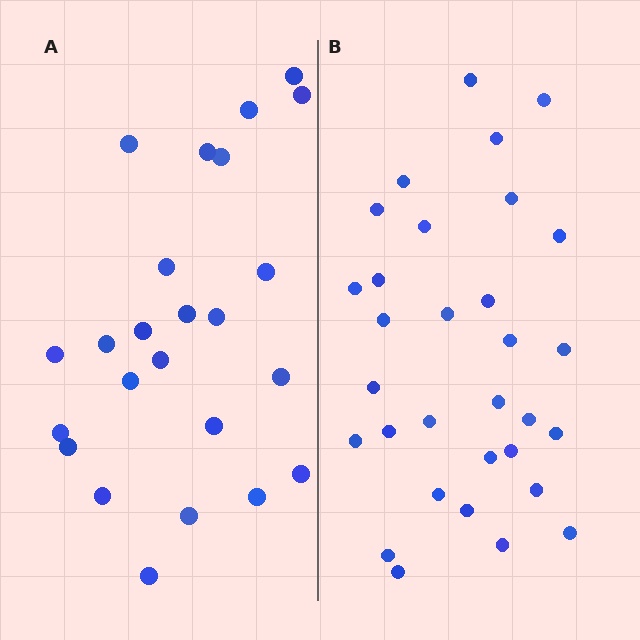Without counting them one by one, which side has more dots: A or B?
Region B (the right region) has more dots.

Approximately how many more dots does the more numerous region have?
Region B has roughly 8 or so more dots than region A.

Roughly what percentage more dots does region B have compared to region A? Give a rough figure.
About 30% more.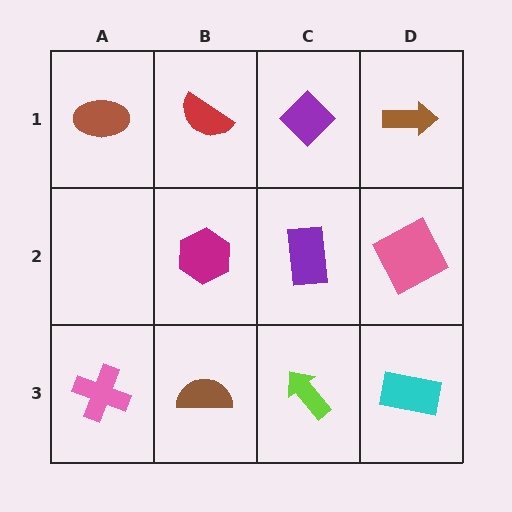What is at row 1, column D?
A brown arrow.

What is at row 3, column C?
A lime arrow.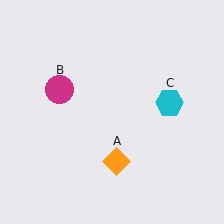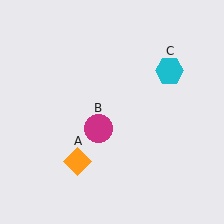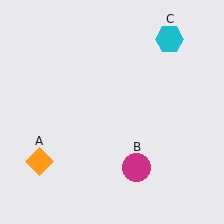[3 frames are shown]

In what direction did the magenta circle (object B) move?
The magenta circle (object B) moved down and to the right.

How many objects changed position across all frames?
3 objects changed position: orange diamond (object A), magenta circle (object B), cyan hexagon (object C).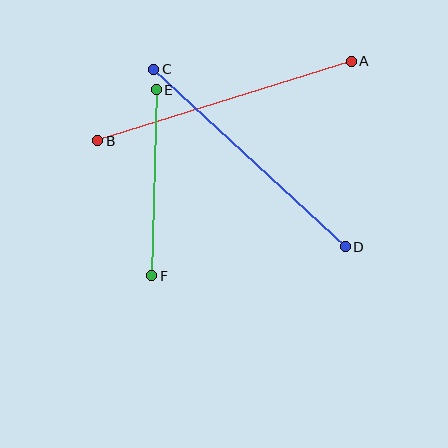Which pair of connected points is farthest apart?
Points A and B are farthest apart.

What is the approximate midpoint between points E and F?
The midpoint is at approximately (154, 183) pixels.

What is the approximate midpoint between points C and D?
The midpoint is at approximately (249, 158) pixels.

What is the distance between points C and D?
The distance is approximately 261 pixels.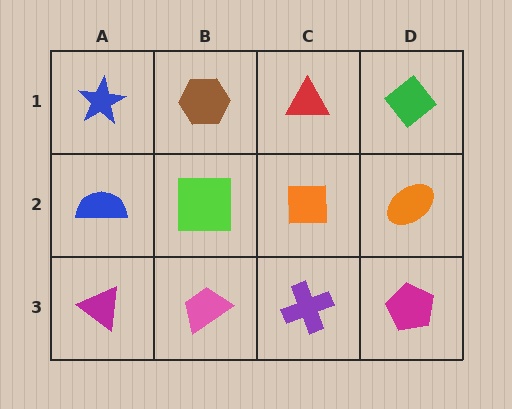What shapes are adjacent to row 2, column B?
A brown hexagon (row 1, column B), a pink trapezoid (row 3, column B), a blue semicircle (row 2, column A), an orange square (row 2, column C).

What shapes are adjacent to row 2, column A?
A blue star (row 1, column A), a magenta triangle (row 3, column A), a lime square (row 2, column B).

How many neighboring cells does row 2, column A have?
3.